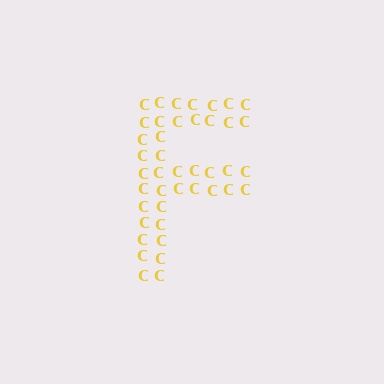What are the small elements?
The small elements are letter C's.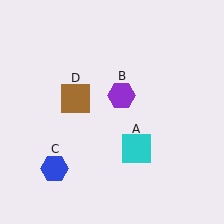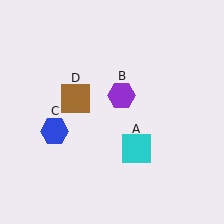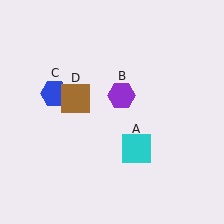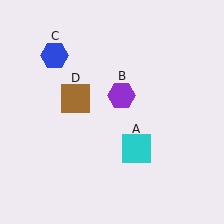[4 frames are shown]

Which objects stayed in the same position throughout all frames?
Cyan square (object A) and purple hexagon (object B) and brown square (object D) remained stationary.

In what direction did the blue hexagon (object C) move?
The blue hexagon (object C) moved up.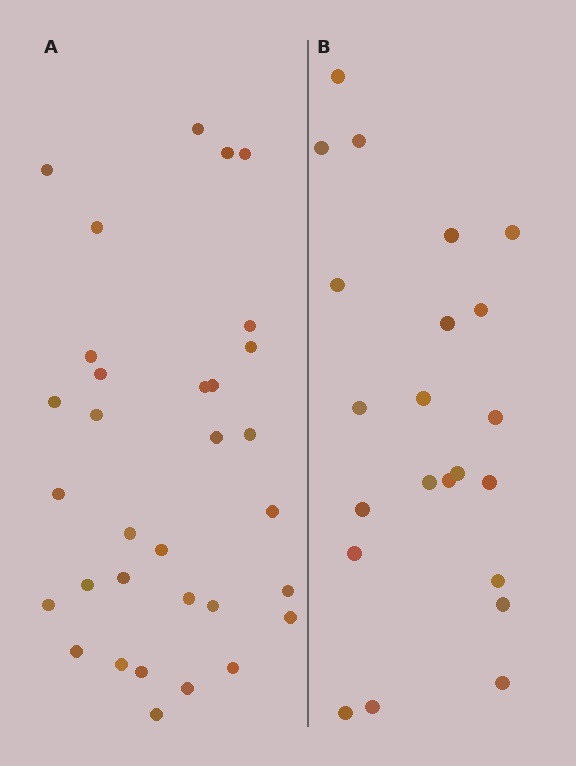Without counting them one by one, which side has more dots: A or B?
Region A (the left region) has more dots.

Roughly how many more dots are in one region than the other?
Region A has roughly 10 or so more dots than region B.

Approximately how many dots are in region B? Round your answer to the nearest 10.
About 20 dots. (The exact count is 22, which rounds to 20.)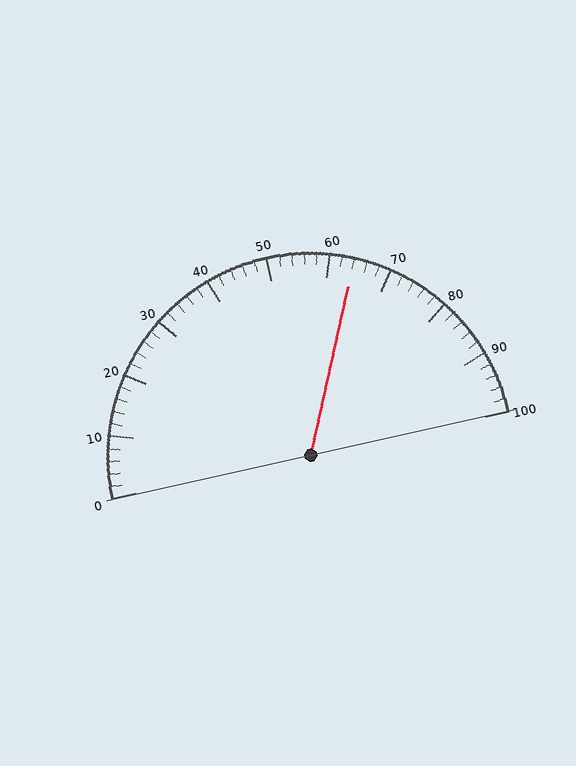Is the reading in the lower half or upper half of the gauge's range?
The reading is in the upper half of the range (0 to 100).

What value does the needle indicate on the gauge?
The needle indicates approximately 64.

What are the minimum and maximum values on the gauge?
The gauge ranges from 0 to 100.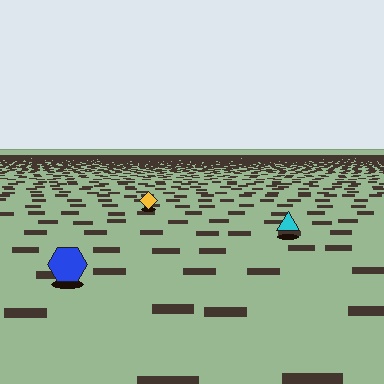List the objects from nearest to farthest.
From nearest to farthest: the blue hexagon, the cyan triangle, the yellow diamond.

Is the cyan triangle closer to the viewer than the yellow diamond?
Yes. The cyan triangle is closer — you can tell from the texture gradient: the ground texture is coarser near it.